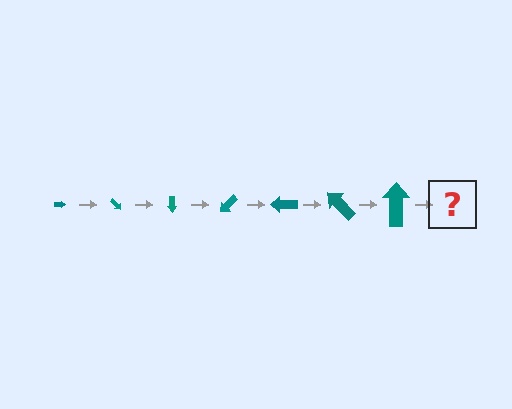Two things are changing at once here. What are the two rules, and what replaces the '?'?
The two rules are that the arrow grows larger each step and it rotates 45 degrees each step. The '?' should be an arrow, larger than the previous one and rotated 315 degrees from the start.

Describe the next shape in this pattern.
It should be an arrow, larger than the previous one and rotated 315 degrees from the start.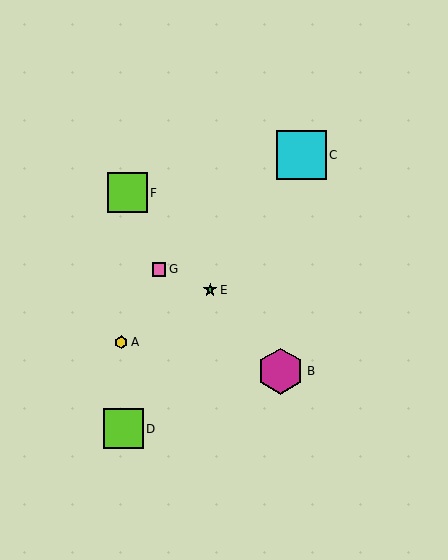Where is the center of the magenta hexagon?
The center of the magenta hexagon is at (281, 371).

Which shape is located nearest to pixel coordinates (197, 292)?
The green star (labeled E) at (210, 290) is nearest to that location.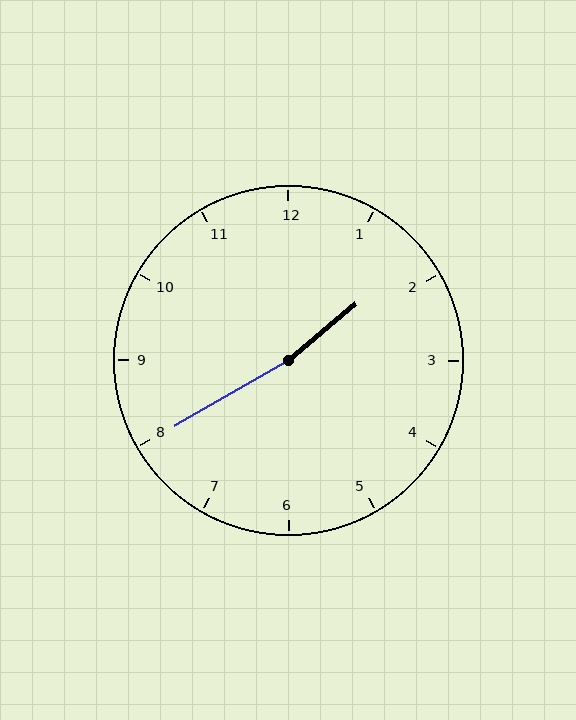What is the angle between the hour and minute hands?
Approximately 170 degrees.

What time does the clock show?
1:40.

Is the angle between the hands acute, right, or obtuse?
It is obtuse.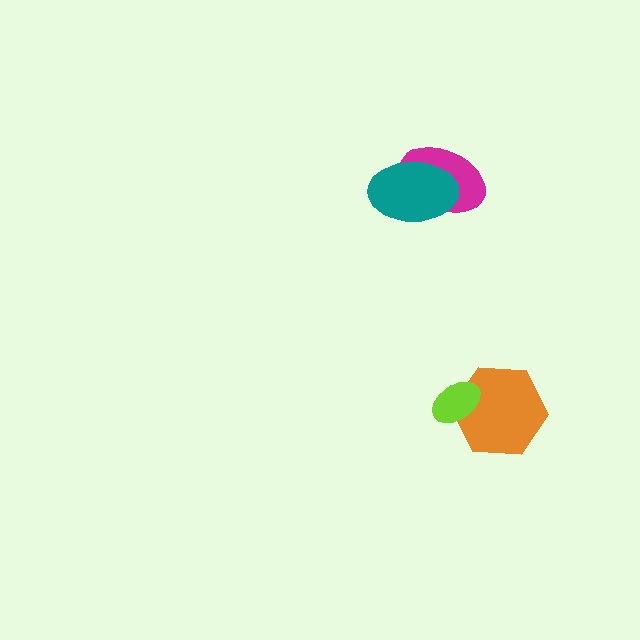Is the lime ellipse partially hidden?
No, no other shape covers it.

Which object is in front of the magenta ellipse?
The teal ellipse is in front of the magenta ellipse.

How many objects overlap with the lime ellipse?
1 object overlaps with the lime ellipse.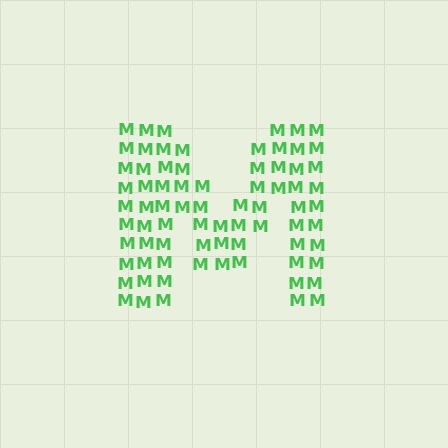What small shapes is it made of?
It is made of small letter M's.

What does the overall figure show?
The overall figure shows the letter M.